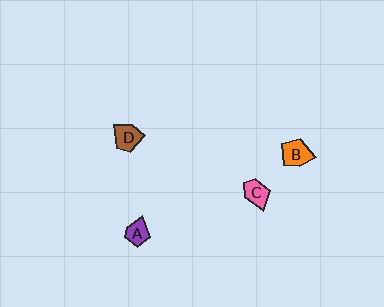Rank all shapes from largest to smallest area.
From largest to smallest: B (orange), D (brown), C (pink), A (purple).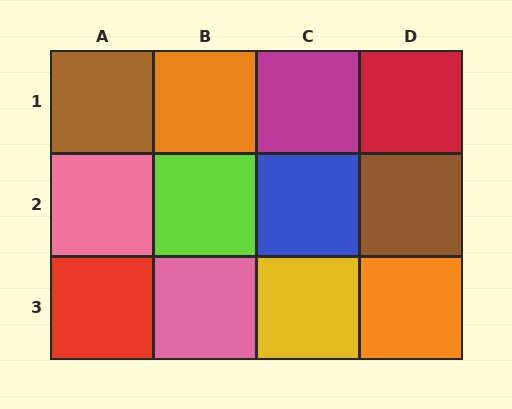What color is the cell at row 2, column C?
Blue.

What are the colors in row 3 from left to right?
Red, pink, yellow, orange.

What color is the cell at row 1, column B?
Orange.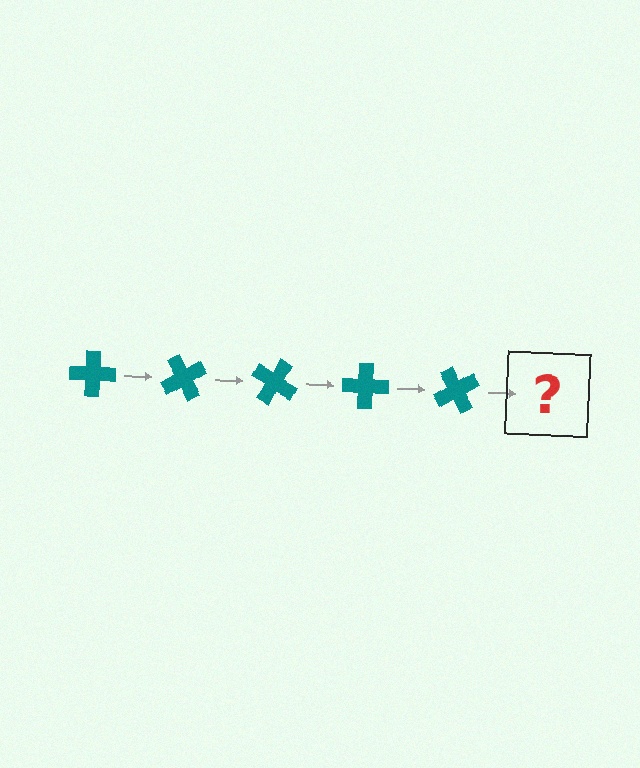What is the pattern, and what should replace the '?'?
The pattern is that the cross rotates 60 degrees each step. The '?' should be a teal cross rotated 300 degrees.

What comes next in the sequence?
The next element should be a teal cross rotated 300 degrees.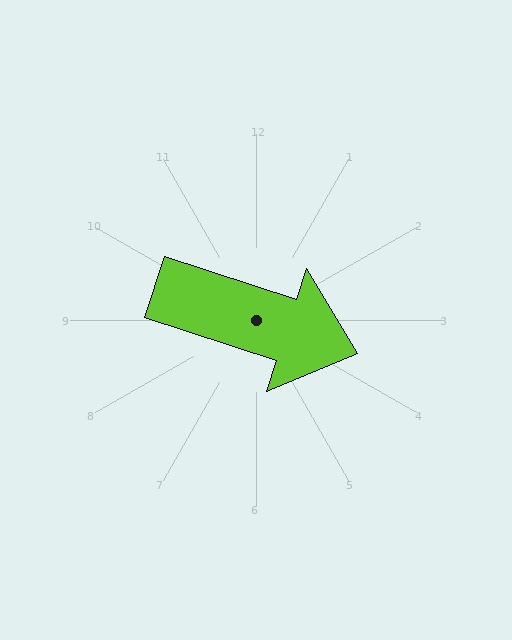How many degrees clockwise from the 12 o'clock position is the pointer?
Approximately 108 degrees.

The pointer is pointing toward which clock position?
Roughly 4 o'clock.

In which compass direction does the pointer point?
East.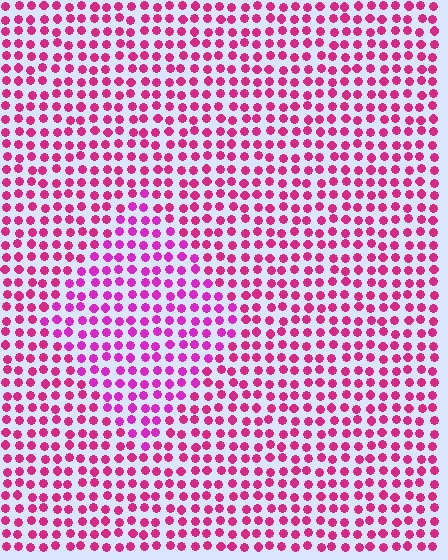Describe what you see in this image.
The image is filled with small magenta elements in a uniform arrangement. A diamond-shaped region is visible where the elements are tinted to a slightly different hue, forming a subtle color boundary.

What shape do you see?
I see a diamond.